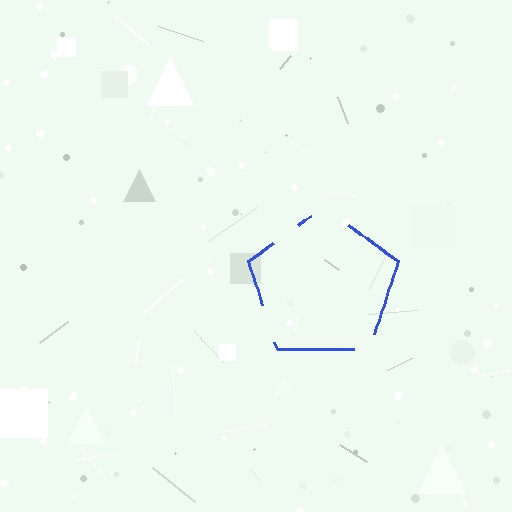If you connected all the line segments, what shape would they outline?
They would outline a pentagon.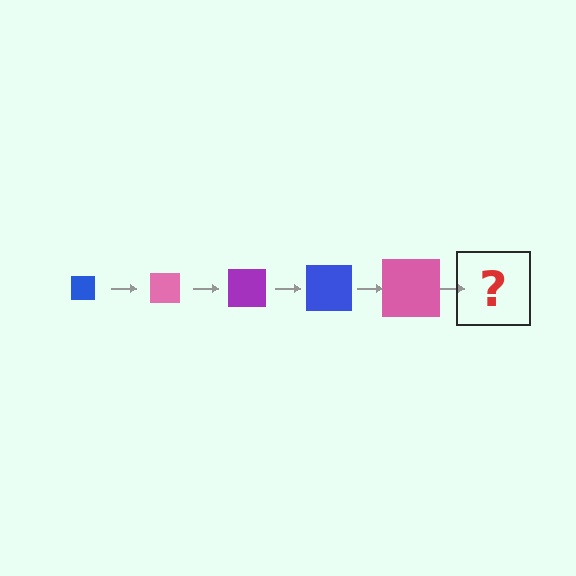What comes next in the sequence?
The next element should be a purple square, larger than the previous one.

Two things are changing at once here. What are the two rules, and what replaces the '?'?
The two rules are that the square grows larger each step and the color cycles through blue, pink, and purple. The '?' should be a purple square, larger than the previous one.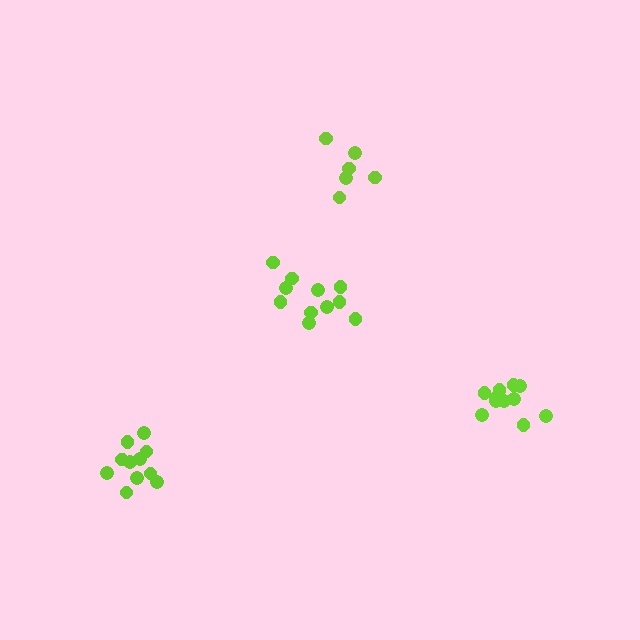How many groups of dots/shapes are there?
There are 4 groups.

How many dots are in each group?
Group 1: 11 dots, Group 2: 11 dots, Group 3: 11 dots, Group 4: 6 dots (39 total).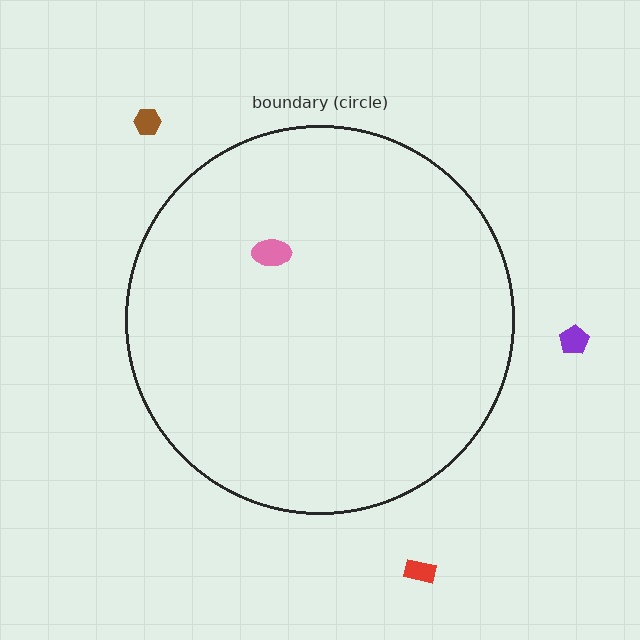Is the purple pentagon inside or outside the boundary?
Outside.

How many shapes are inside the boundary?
1 inside, 3 outside.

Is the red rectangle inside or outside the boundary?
Outside.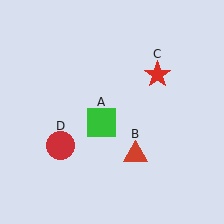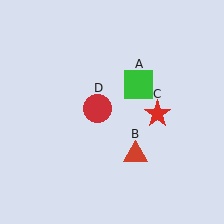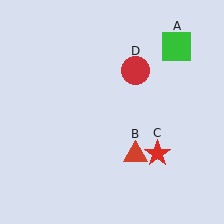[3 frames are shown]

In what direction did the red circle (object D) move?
The red circle (object D) moved up and to the right.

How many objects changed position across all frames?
3 objects changed position: green square (object A), red star (object C), red circle (object D).